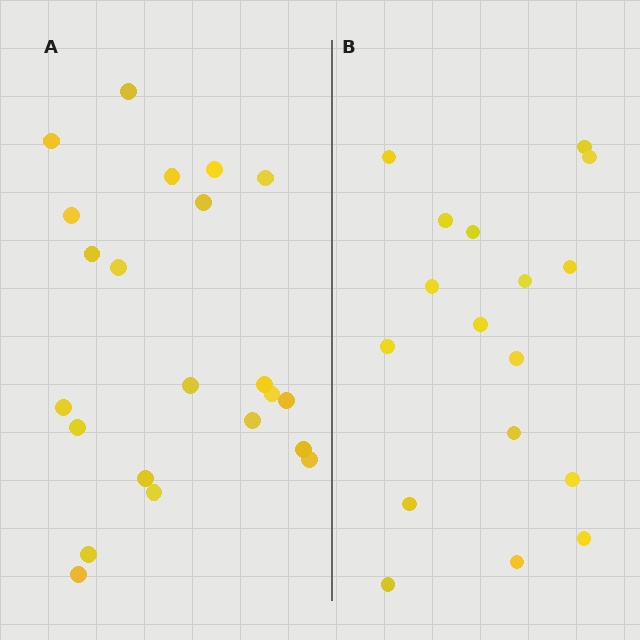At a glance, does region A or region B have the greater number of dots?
Region A (the left region) has more dots.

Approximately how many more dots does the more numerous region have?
Region A has about 5 more dots than region B.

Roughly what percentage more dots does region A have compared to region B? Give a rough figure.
About 30% more.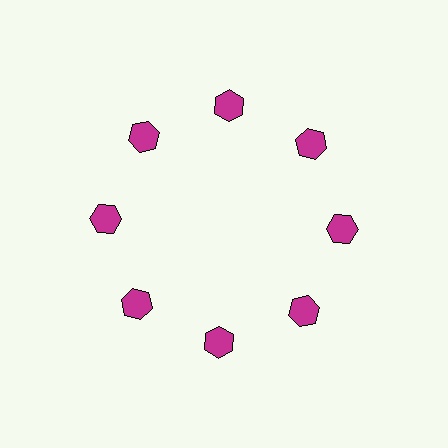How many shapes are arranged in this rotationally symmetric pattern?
There are 8 shapes, arranged in 8 groups of 1.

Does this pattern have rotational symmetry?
Yes, this pattern has 8-fold rotational symmetry. It looks the same after rotating 45 degrees around the center.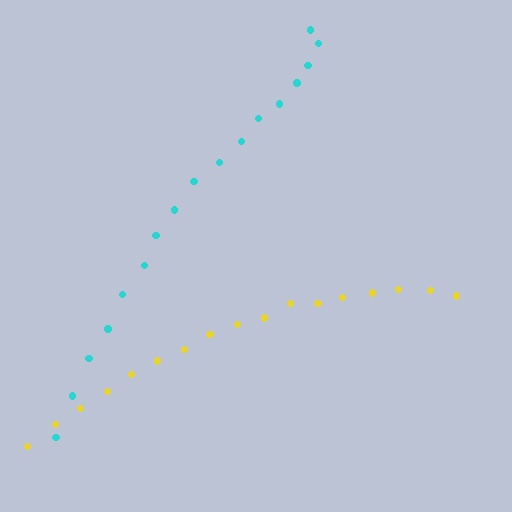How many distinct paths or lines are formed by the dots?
There are 2 distinct paths.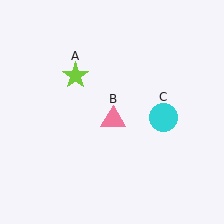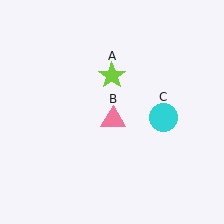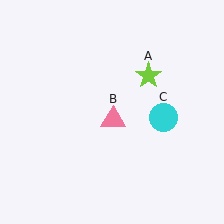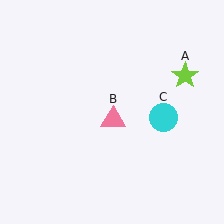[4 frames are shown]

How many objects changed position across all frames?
1 object changed position: lime star (object A).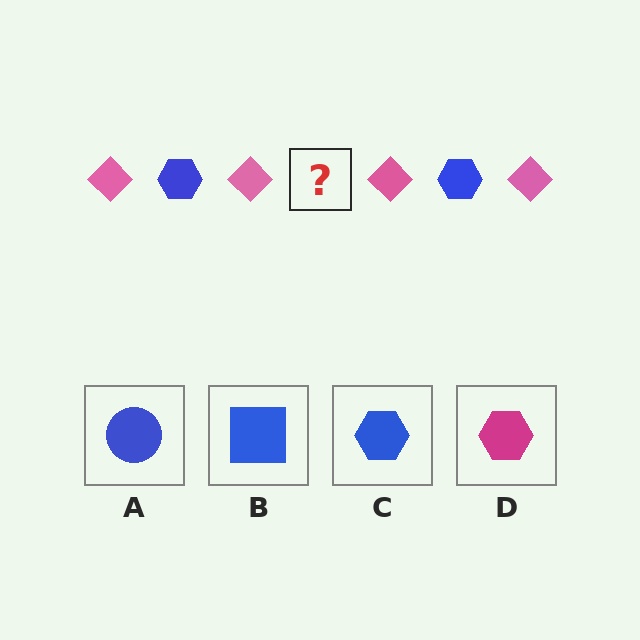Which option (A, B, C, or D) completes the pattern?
C.